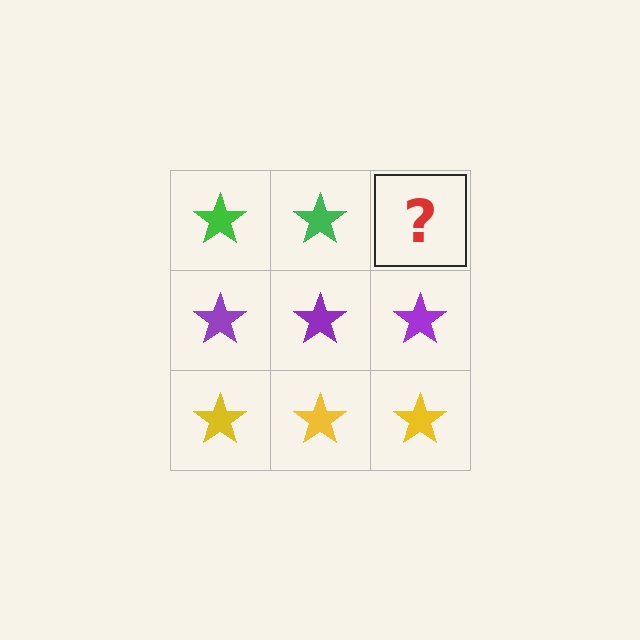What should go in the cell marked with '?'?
The missing cell should contain a green star.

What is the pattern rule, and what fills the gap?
The rule is that each row has a consistent color. The gap should be filled with a green star.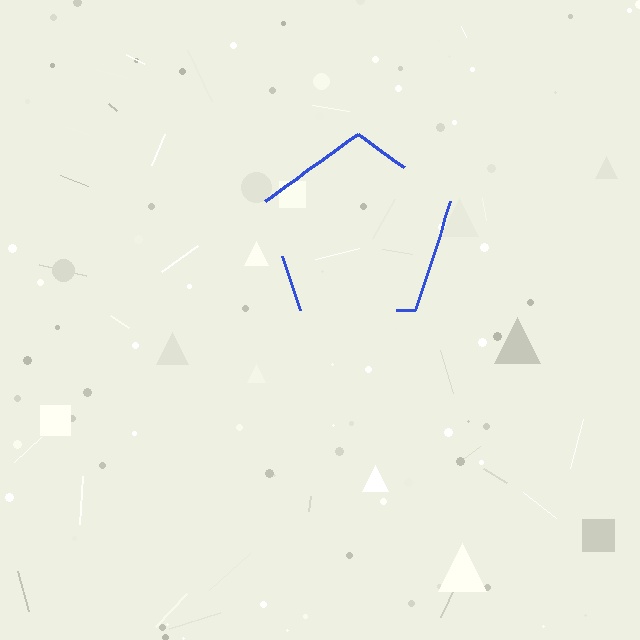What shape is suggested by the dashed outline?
The dashed outline suggests a pentagon.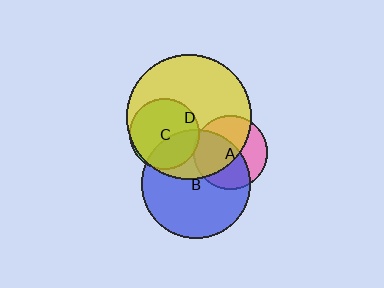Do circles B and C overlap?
Yes.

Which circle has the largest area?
Circle D (yellow).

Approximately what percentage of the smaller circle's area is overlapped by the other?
Approximately 35%.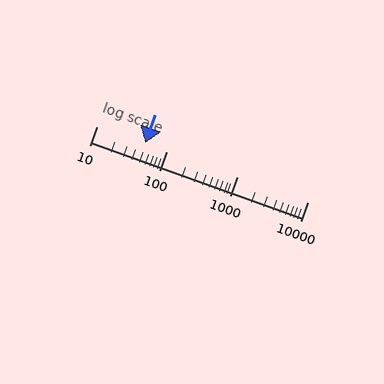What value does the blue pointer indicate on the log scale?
The pointer indicates approximately 49.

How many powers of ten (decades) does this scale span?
The scale spans 3 decades, from 10 to 10000.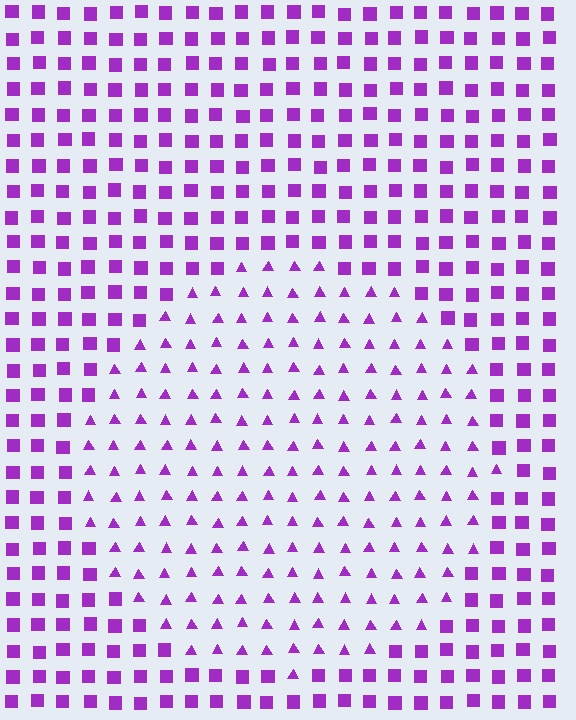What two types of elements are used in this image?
The image uses triangles inside the circle region and squares outside it.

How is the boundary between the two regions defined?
The boundary is defined by a change in element shape: triangles inside vs. squares outside. All elements share the same color and spacing.